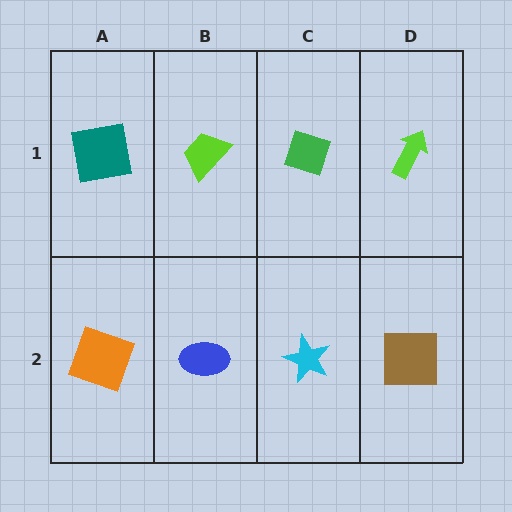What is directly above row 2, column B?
A lime trapezoid.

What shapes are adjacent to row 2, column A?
A teal square (row 1, column A), a blue ellipse (row 2, column B).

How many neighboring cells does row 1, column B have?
3.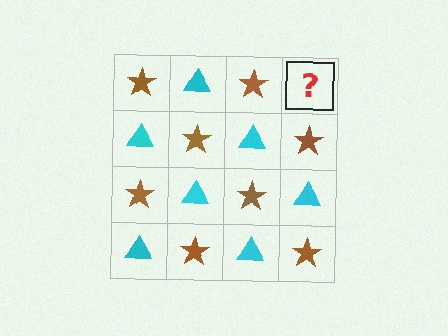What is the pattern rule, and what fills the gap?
The rule is that it alternates brown star and cyan triangle in a checkerboard pattern. The gap should be filled with a cyan triangle.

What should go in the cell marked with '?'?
The missing cell should contain a cyan triangle.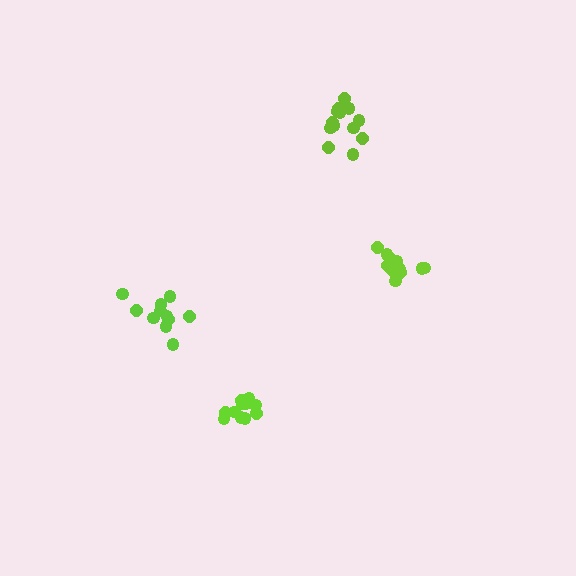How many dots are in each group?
Group 1: 11 dots, Group 2: 11 dots, Group 3: 11 dots, Group 4: 14 dots (47 total).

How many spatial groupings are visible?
There are 4 spatial groupings.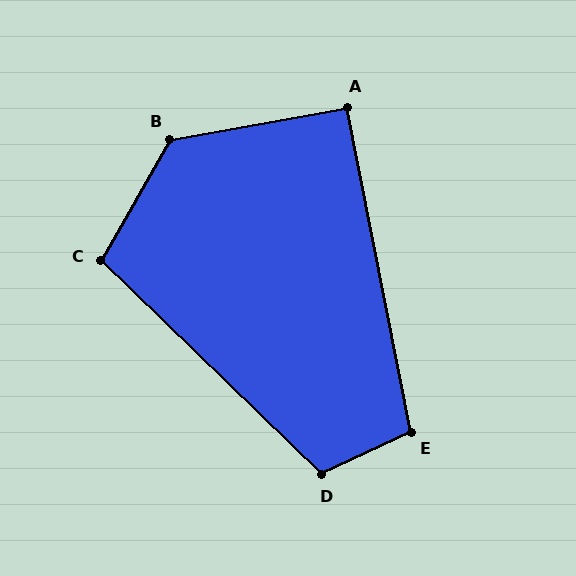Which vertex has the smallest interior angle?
A, at approximately 91 degrees.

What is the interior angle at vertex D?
Approximately 111 degrees (obtuse).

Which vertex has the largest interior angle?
B, at approximately 130 degrees.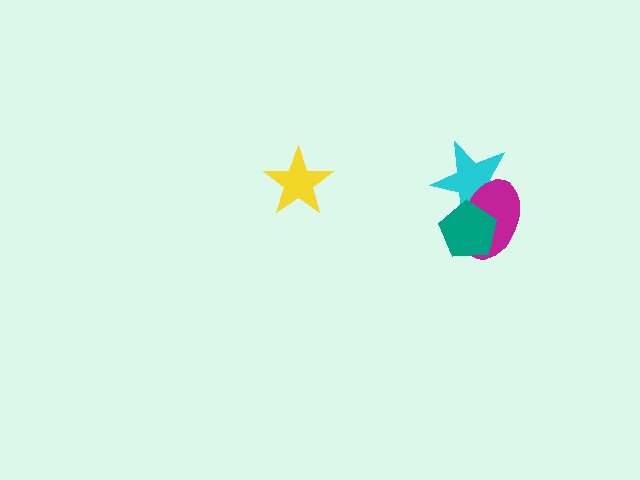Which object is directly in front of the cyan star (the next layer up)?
The magenta ellipse is directly in front of the cyan star.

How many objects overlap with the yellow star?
0 objects overlap with the yellow star.